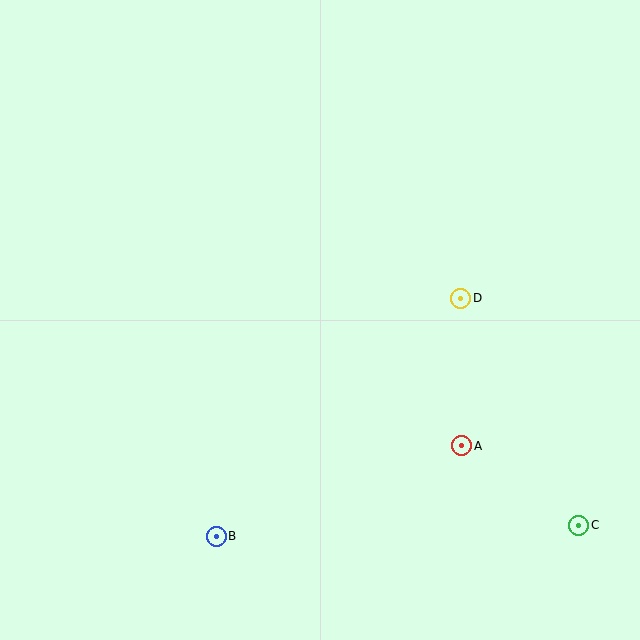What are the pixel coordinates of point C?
Point C is at (579, 525).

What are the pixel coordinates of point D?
Point D is at (461, 298).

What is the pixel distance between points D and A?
The distance between D and A is 148 pixels.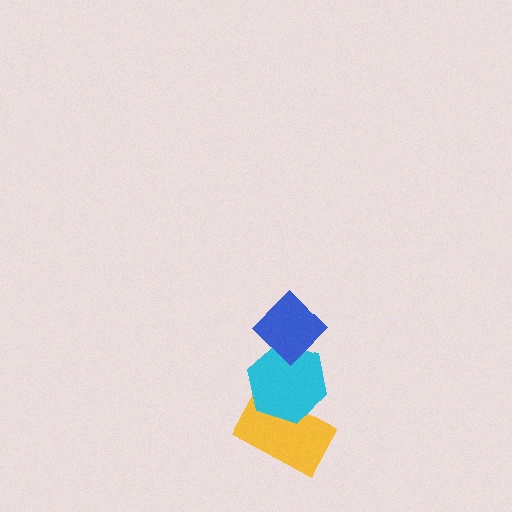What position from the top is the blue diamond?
The blue diamond is 1st from the top.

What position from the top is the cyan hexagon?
The cyan hexagon is 2nd from the top.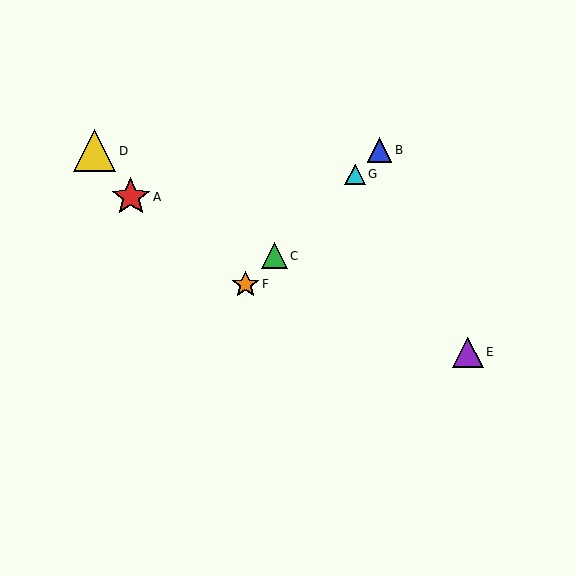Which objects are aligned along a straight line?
Objects B, C, F, G are aligned along a straight line.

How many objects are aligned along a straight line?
4 objects (B, C, F, G) are aligned along a straight line.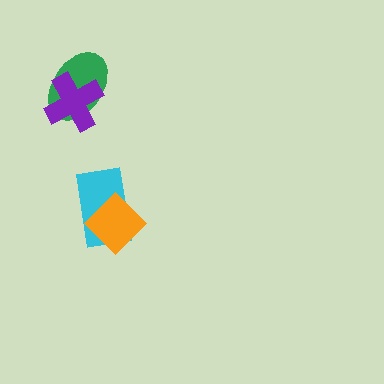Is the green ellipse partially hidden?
Yes, it is partially covered by another shape.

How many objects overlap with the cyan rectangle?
1 object overlaps with the cyan rectangle.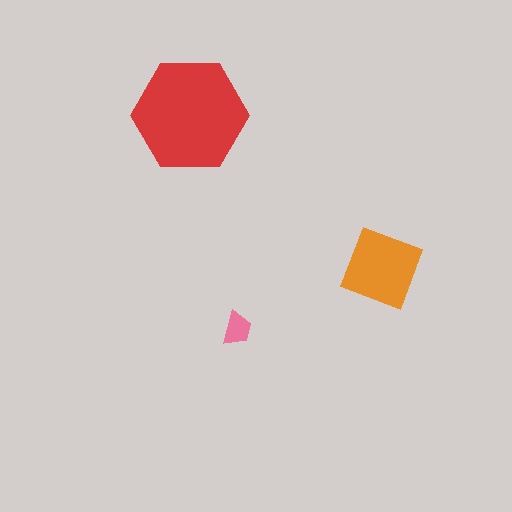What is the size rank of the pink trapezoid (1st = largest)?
3rd.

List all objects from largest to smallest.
The red hexagon, the orange diamond, the pink trapezoid.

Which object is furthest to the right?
The orange diamond is rightmost.